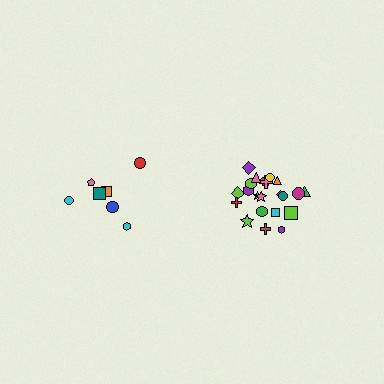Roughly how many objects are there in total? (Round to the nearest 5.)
Roughly 30 objects in total.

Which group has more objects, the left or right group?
The right group.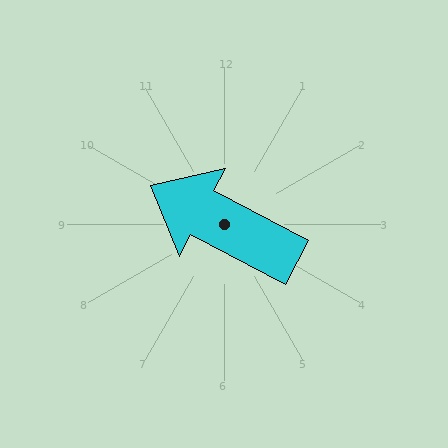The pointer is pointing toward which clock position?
Roughly 10 o'clock.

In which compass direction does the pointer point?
Northwest.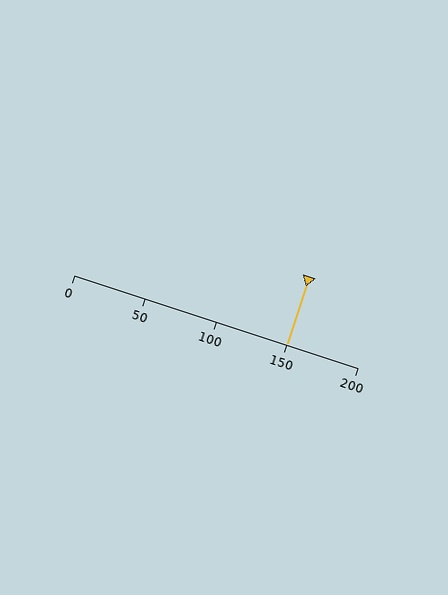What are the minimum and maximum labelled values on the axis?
The axis runs from 0 to 200.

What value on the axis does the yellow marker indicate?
The marker indicates approximately 150.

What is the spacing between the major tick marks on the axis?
The major ticks are spaced 50 apart.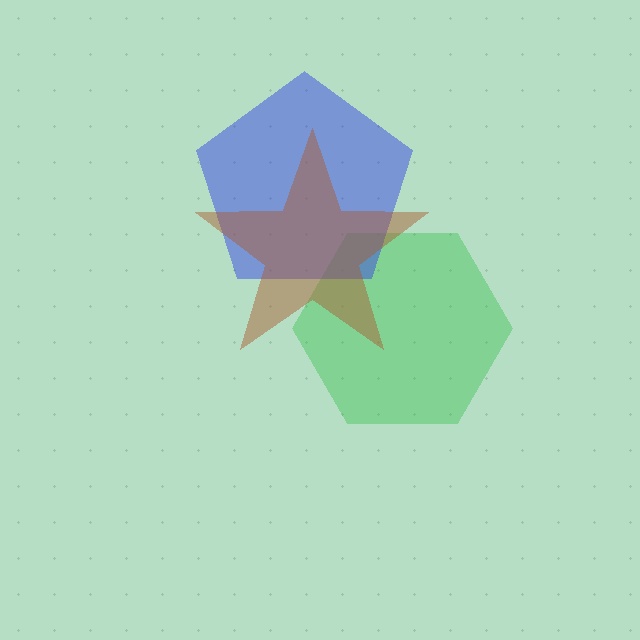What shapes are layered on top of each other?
The layered shapes are: a green hexagon, a blue pentagon, a brown star.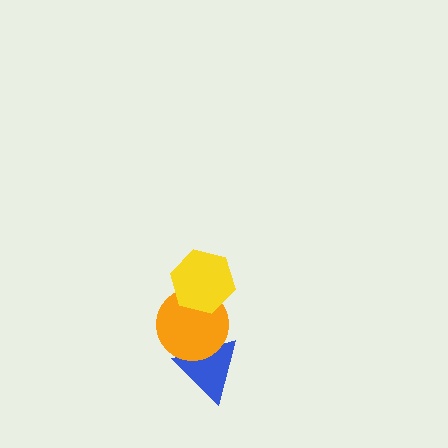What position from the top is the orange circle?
The orange circle is 2nd from the top.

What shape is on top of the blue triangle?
The orange circle is on top of the blue triangle.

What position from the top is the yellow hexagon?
The yellow hexagon is 1st from the top.